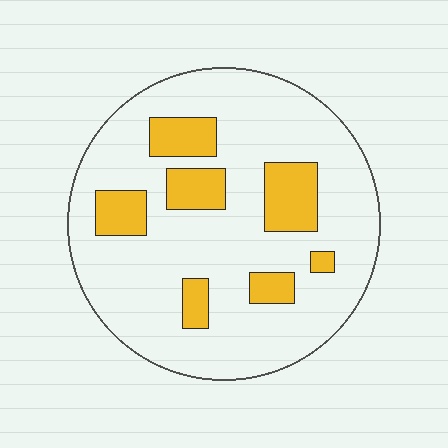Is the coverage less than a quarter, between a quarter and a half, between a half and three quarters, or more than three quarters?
Less than a quarter.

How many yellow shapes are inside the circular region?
7.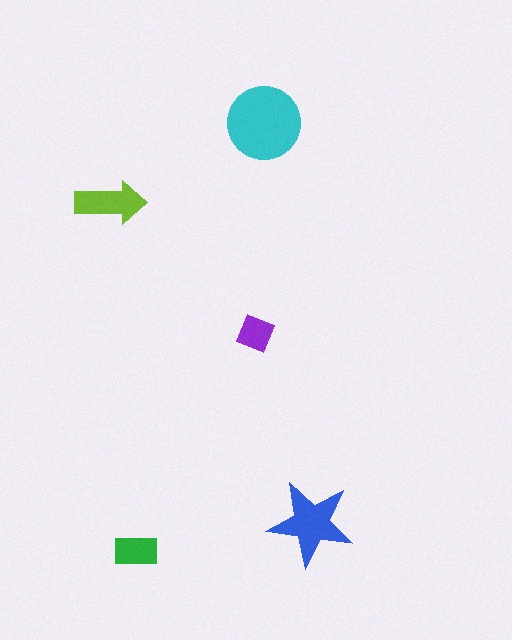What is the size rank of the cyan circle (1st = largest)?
1st.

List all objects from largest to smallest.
The cyan circle, the blue star, the lime arrow, the green rectangle, the purple square.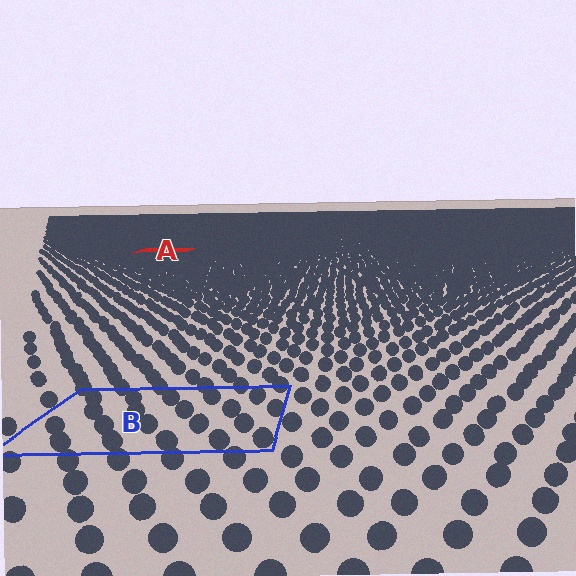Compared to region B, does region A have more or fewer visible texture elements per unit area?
Region A has more texture elements per unit area — they are packed more densely because it is farther away.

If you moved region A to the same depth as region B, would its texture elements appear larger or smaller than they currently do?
They would appear larger. At a closer depth, the same texture elements are projected at a bigger on-screen size.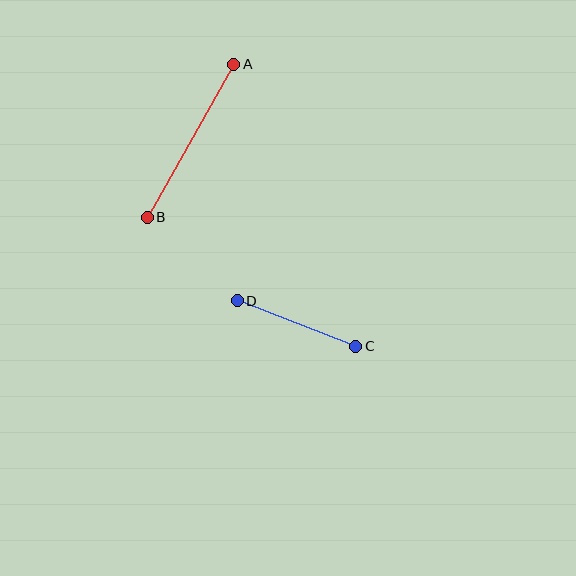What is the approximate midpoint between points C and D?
The midpoint is at approximately (296, 323) pixels.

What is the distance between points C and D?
The distance is approximately 127 pixels.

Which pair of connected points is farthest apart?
Points A and B are farthest apart.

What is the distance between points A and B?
The distance is approximately 176 pixels.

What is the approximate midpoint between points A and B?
The midpoint is at approximately (191, 141) pixels.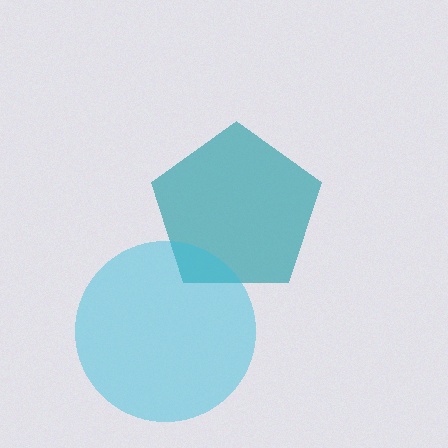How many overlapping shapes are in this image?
There are 2 overlapping shapes in the image.